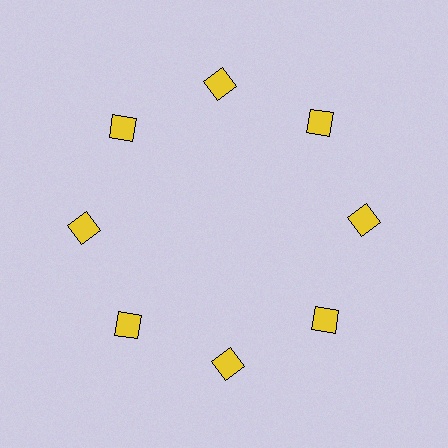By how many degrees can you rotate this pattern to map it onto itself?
The pattern maps onto itself every 45 degrees of rotation.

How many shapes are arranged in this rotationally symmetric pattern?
There are 8 shapes, arranged in 8 groups of 1.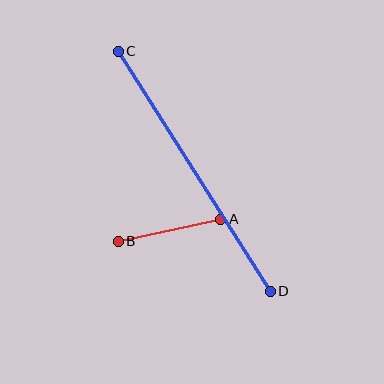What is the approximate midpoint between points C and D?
The midpoint is at approximately (194, 171) pixels.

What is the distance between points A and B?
The distance is approximately 105 pixels.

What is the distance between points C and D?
The distance is approximately 284 pixels.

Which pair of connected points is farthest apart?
Points C and D are farthest apart.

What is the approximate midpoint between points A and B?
The midpoint is at approximately (169, 230) pixels.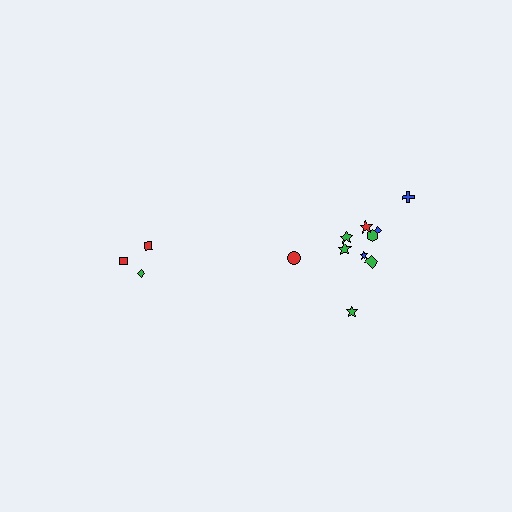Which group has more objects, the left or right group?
The right group.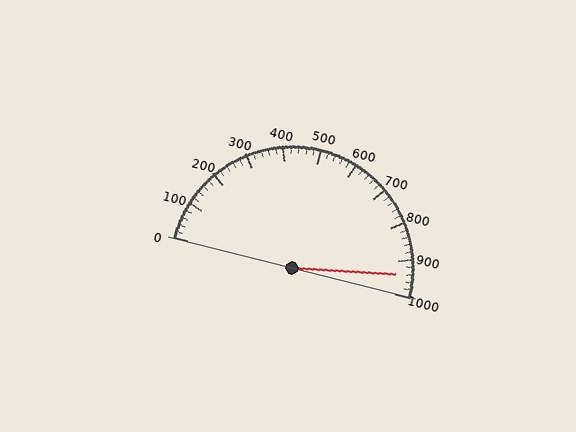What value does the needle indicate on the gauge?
The needle indicates approximately 940.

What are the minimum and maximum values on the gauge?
The gauge ranges from 0 to 1000.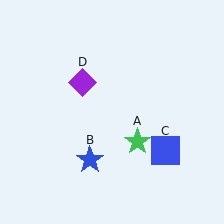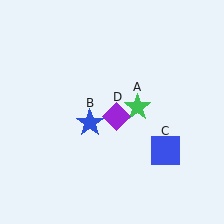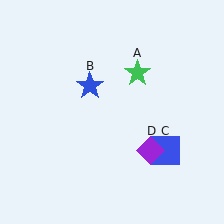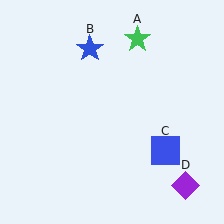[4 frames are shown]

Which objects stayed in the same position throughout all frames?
Blue square (object C) remained stationary.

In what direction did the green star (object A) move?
The green star (object A) moved up.